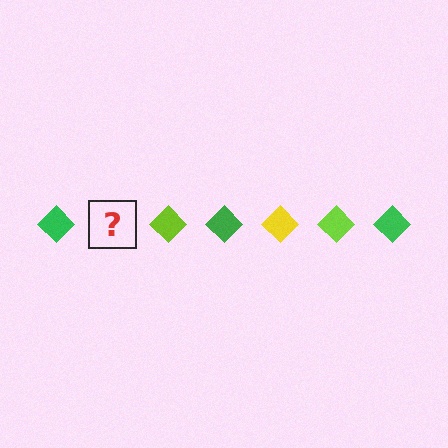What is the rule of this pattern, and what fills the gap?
The rule is that the pattern cycles through green, yellow, lime diamonds. The gap should be filled with a yellow diamond.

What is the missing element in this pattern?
The missing element is a yellow diamond.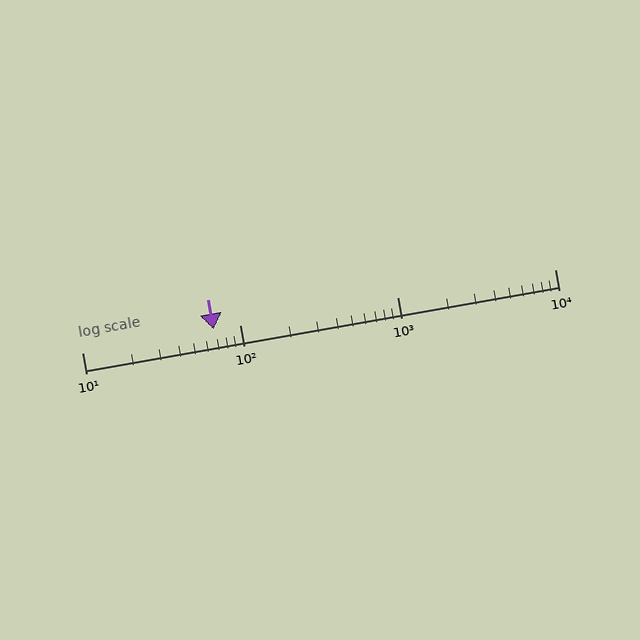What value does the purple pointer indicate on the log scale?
The pointer indicates approximately 68.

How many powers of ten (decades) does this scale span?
The scale spans 3 decades, from 10 to 10000.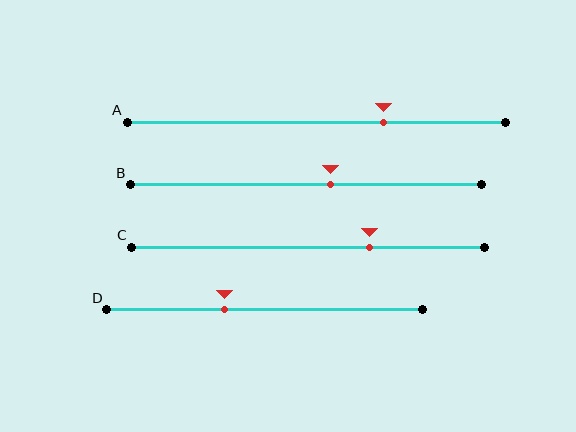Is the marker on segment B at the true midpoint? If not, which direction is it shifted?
No, the marker on segment B is shifted to the right by about 7% of the segment length.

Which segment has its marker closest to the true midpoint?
Segment B has its marker closest to the true midpoint.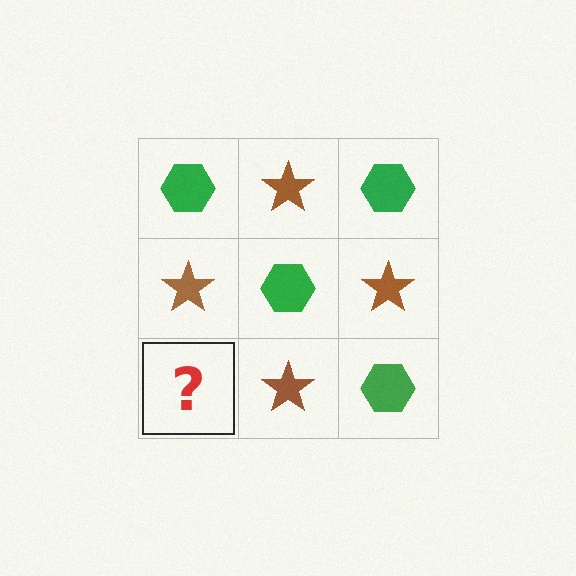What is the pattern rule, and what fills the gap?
The rule is that it alternates green hexagon and brown star in a checkerboard pattern. The gap should be filled with a green hexagon.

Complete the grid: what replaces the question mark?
The question mark should be replaced with a green hexagon.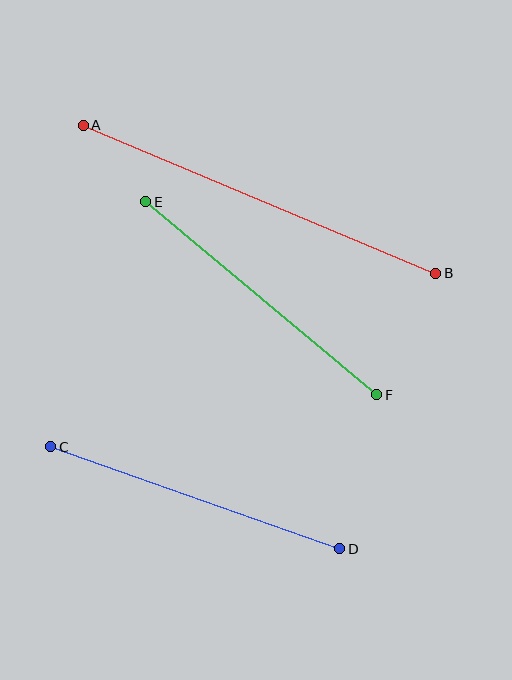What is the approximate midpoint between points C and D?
The midpoint is at approximately (195, 498) pixels.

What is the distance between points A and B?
The distance is approximately 382 pixels.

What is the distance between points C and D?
The distance is approximately 307 pixels.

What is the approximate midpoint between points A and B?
The midpoint is at approximately (260, 199) pixels.